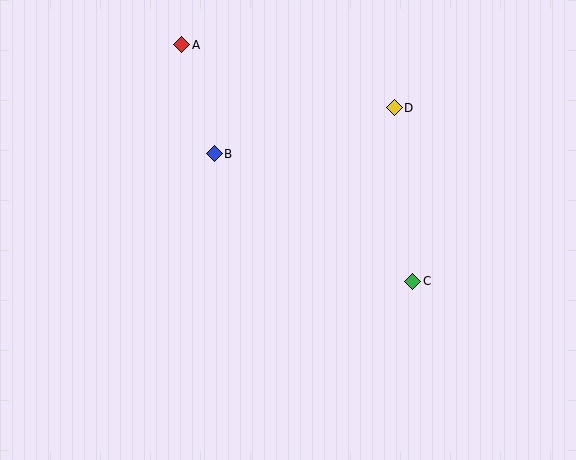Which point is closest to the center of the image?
Point B at (214, 154) is closest to the center.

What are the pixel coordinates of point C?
Point C is at (413, 281).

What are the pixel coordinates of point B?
Point B is at (214, 154).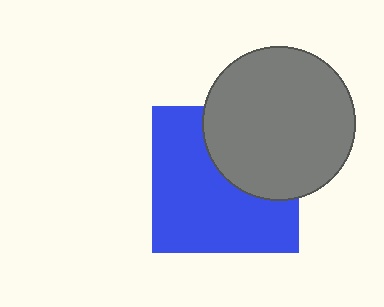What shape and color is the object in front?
The object in front is a gray circle.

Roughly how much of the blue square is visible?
About half of it is visible (roughly 63%).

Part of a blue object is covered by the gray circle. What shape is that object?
It is a square.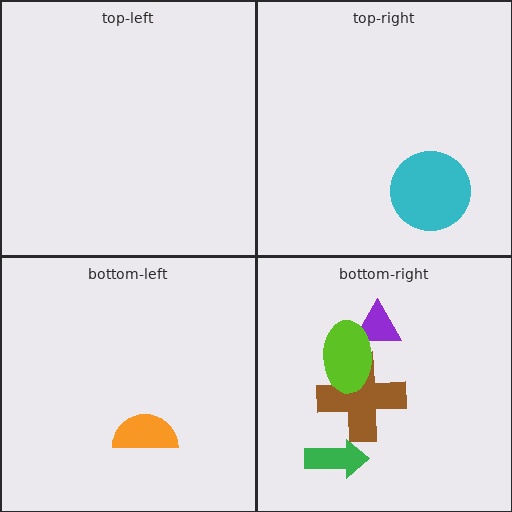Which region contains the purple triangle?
The bottom-right region.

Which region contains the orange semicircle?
The bottom-left region.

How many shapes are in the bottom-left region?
1.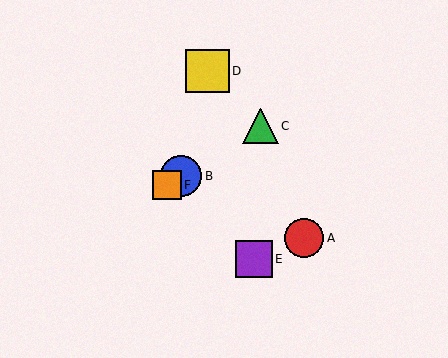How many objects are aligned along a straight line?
3 objects (B, C, F) are aligned along a straight line.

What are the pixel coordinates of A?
Object A is at (304, 238).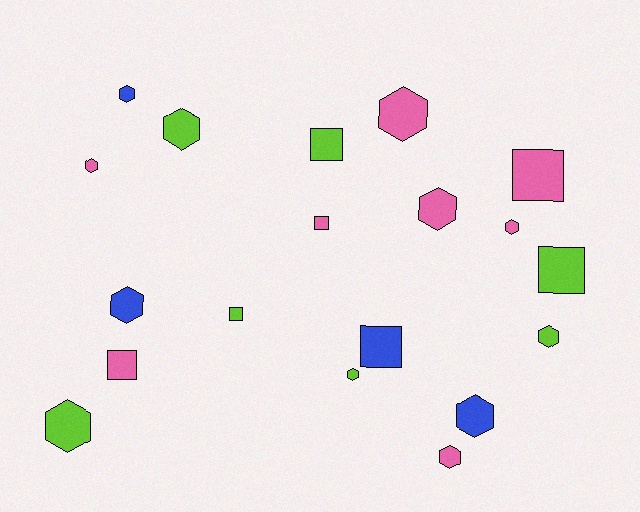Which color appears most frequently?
Pink, with 8 objects.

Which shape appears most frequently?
Hexagon, with 12 objects.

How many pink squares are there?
There are 3 pink squares.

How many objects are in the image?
There are 19 objects.